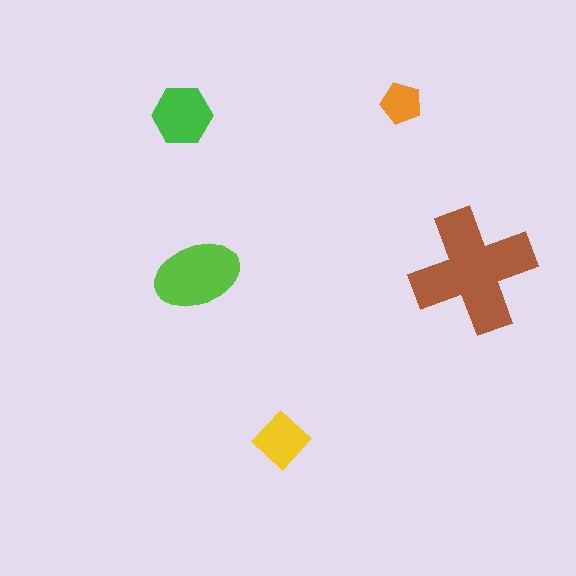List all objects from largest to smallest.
The brown cross, the lime ellipse, the green hexagon, the yellow diamond, the orange pentagon.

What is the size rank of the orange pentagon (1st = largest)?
5th.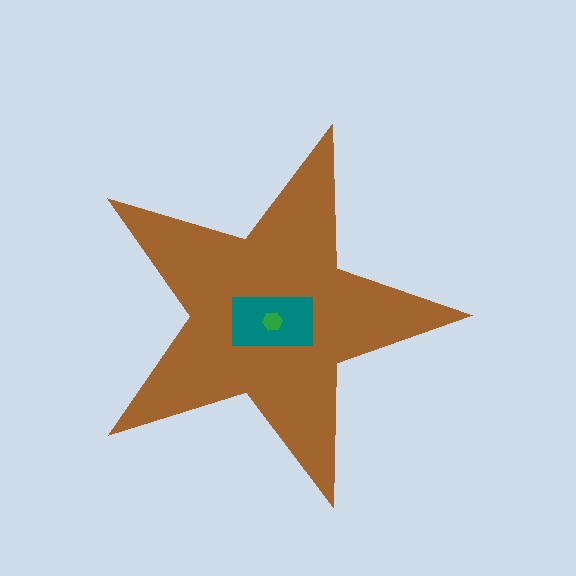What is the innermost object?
The green hexagon.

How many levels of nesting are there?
3.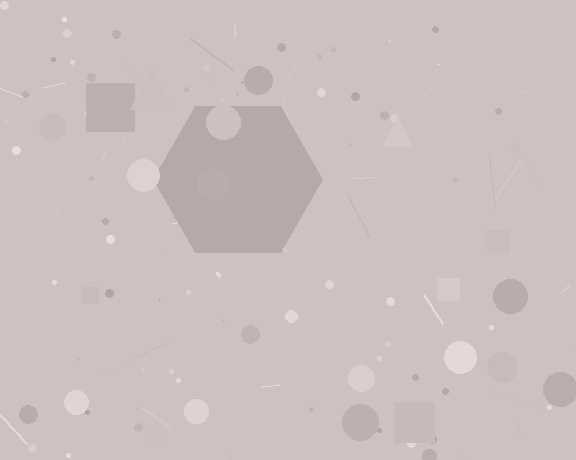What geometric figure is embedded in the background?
A hexagon is embedded in the background.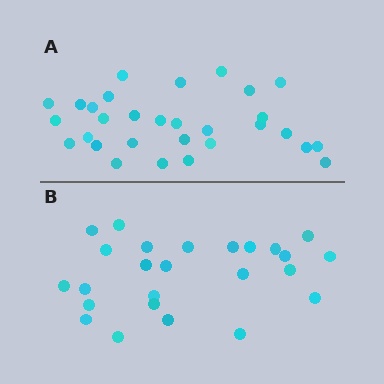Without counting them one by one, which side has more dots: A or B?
Region A (the top region) has more dots.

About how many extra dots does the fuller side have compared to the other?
Region A has about 5 more dots than region B.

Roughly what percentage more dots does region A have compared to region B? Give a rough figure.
About 20% more.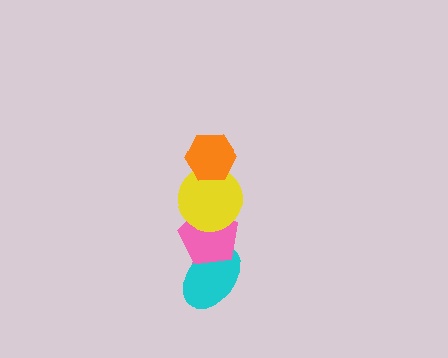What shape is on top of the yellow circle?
The orange hexagon is on top of the yellow circle.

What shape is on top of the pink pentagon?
The yellow circle is on top of the pink pentagon.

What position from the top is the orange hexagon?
The orange hexagon is 1st from the top.